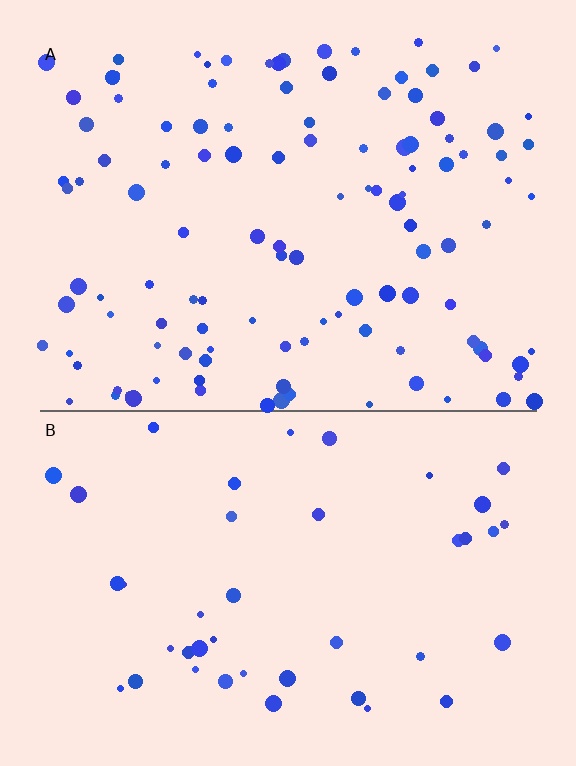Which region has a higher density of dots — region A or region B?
A (the top).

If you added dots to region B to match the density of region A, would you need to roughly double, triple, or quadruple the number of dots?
Approximately triple.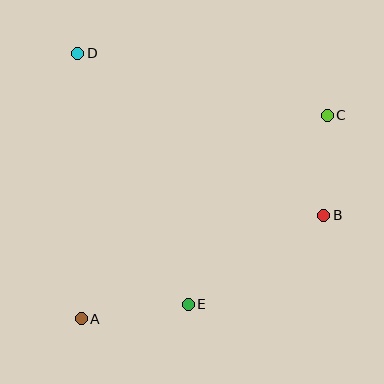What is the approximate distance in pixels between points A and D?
The distance between A and D is approximately 266 pixels.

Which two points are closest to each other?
Points B and C are closest to each other.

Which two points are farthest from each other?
Points A and C are farthest from each other.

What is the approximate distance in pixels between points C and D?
The distance between C and D is approximately 257 pixels.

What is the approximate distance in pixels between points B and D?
The distance between B and D is approximately 294 pixels.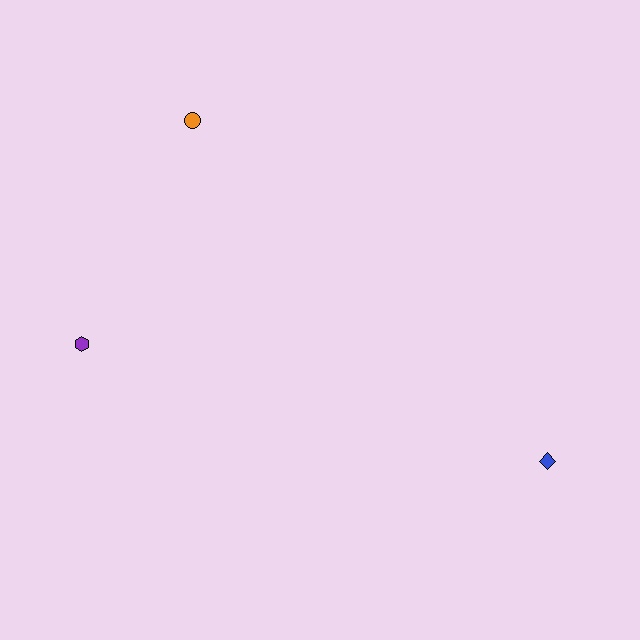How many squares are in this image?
There are no squares.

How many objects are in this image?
There are 3 objects.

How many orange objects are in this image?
There is 1 orange object.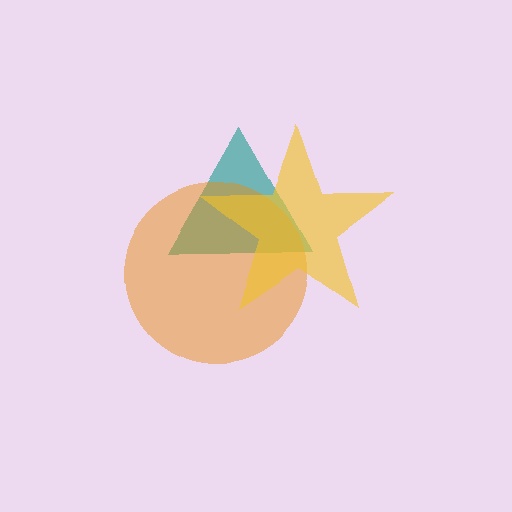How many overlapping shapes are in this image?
There are 3 overlapping shapes in the image.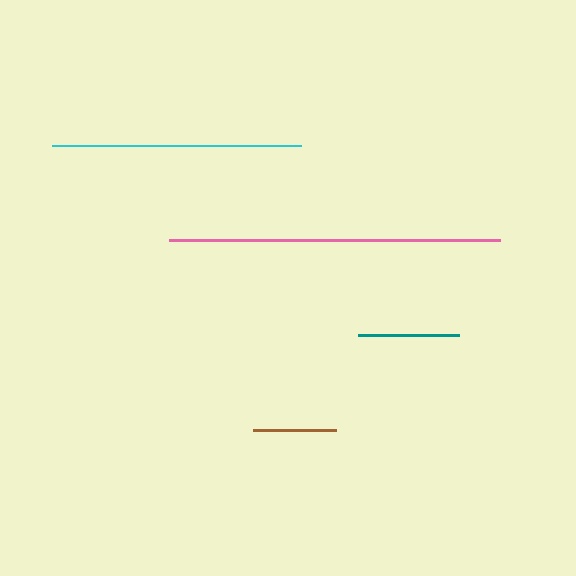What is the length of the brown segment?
The brown segment is approximately 82 pixels long.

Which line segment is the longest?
The pink line is the longest at approximately 331 pixels.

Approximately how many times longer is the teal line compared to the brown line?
The teal line is approximately 1.2 times the length of the brown line.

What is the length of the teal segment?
The teal segment is approximately 101 pixels long.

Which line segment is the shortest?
The brown line is the shortest at approximately 82 pixels.